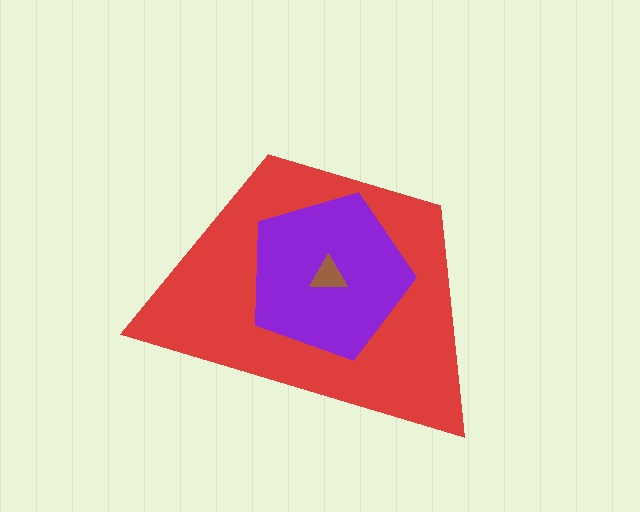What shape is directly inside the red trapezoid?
The purple pentagon.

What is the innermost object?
The brown triangle.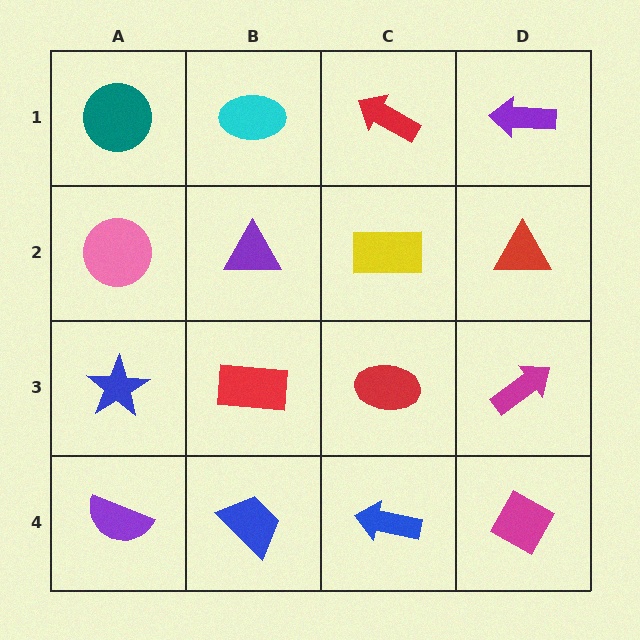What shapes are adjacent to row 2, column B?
A cyan ellipse (row 1, column B), a red rectangle (row 3, column B), a pink circle (row 2, column A), a yellow rectangle (row 2, column C).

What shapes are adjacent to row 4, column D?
A magenta arrow (row 3, column D), a blue arrow (row 4, column C).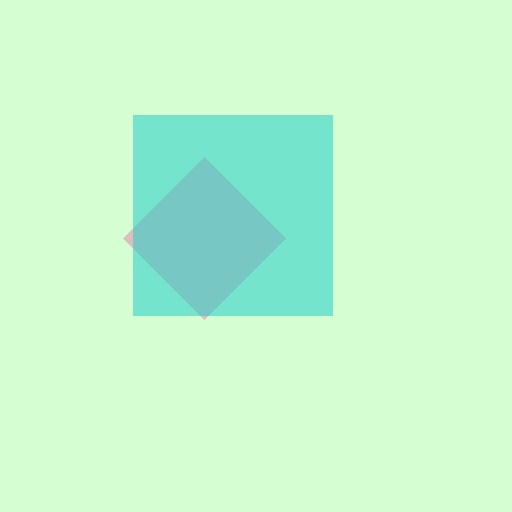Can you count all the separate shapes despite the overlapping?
Yes, there are 2 separate shapes.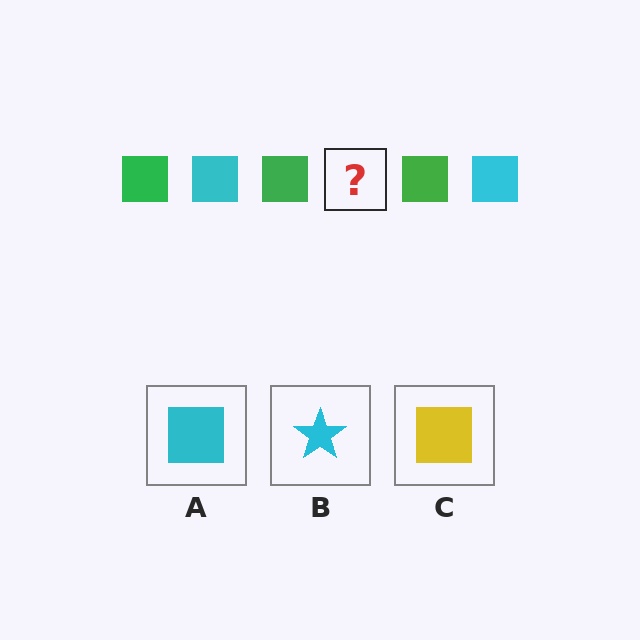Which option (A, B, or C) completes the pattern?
A.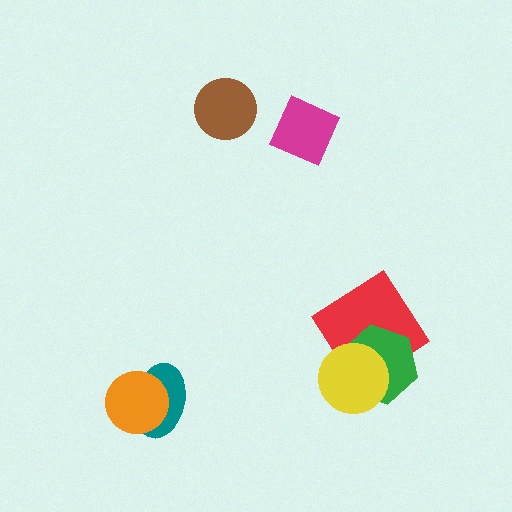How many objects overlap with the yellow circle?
2 objects overlap with the yellow circle.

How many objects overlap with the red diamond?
2 objects overlap with the red diamond.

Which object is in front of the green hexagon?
The yellow circle is in front of the green hexagon.